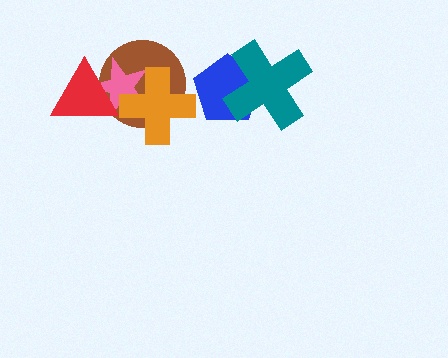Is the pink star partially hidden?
Yes, it is partially covered by another shape.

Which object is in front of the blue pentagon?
The teal cross is in front of the blue pentagon.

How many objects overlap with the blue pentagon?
1 object overlaps with the blue pentagon.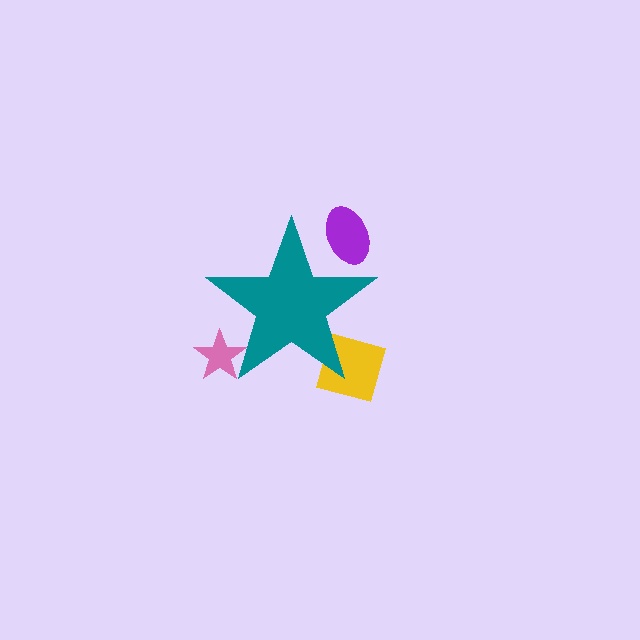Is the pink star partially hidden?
Yes, the pink star is partially hidden behind the teal star.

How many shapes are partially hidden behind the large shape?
3 shapes are partially hidden.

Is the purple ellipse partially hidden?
Yes, the purple ellipse is partially hidden behind the teal star.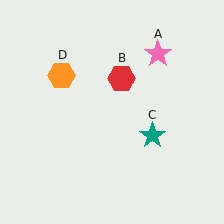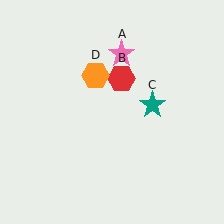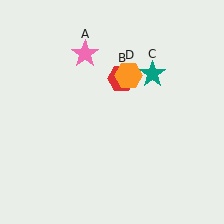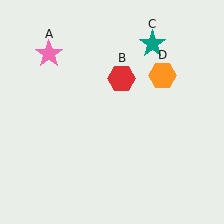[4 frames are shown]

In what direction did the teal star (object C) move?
The teal star (object C) moved up.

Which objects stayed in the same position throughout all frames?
Red hexagon (object B) remained stationary.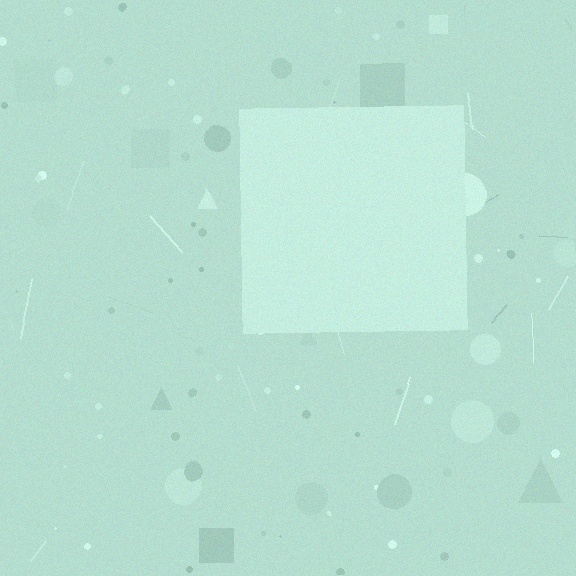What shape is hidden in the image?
A square is hidden in the image.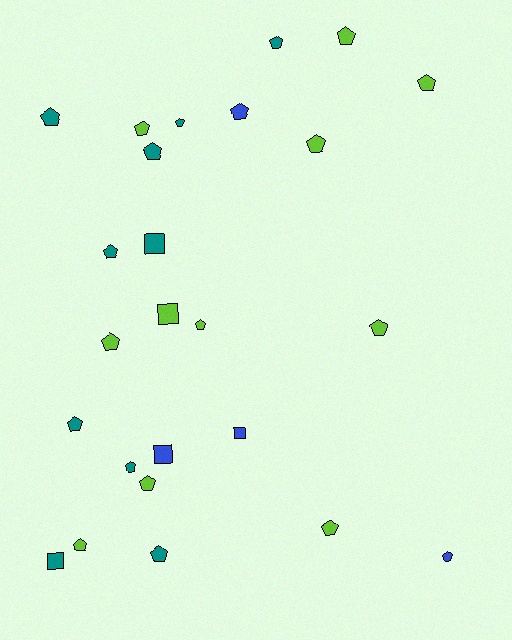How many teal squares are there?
There are 2 teal squares.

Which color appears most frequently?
Lime, with 11 objects.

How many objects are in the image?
There are 25 objects.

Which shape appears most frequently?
Pentagon, with 20 objects.